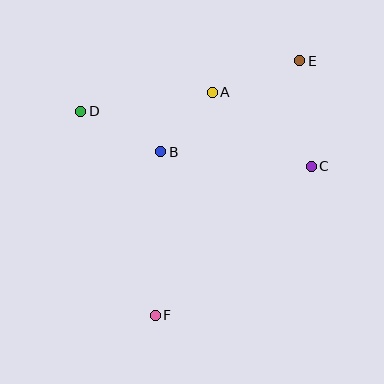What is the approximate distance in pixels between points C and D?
The distance between C and D is approximately 237 pixels.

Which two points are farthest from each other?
Points E and F are farthest from each other.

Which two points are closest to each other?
Points A and B are closest to each other.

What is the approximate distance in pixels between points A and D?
The distance between A and D is approximately 133 pixels.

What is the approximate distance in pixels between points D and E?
The distance between D and E is approximately 225 pixels.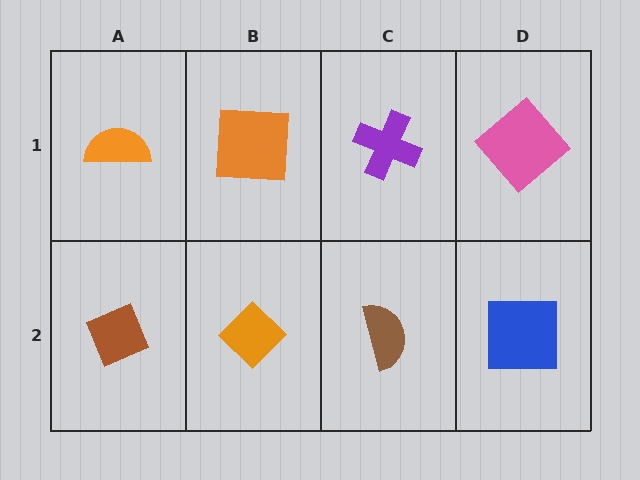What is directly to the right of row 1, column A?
An orange square.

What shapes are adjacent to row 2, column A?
An orange semicircle (row 1, column A), an orange diamond (row 2, column B).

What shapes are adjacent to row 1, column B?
An orange diamond (row 2, column B), an orange semicircle (row 1, column A), a purple cross (row 1, column C).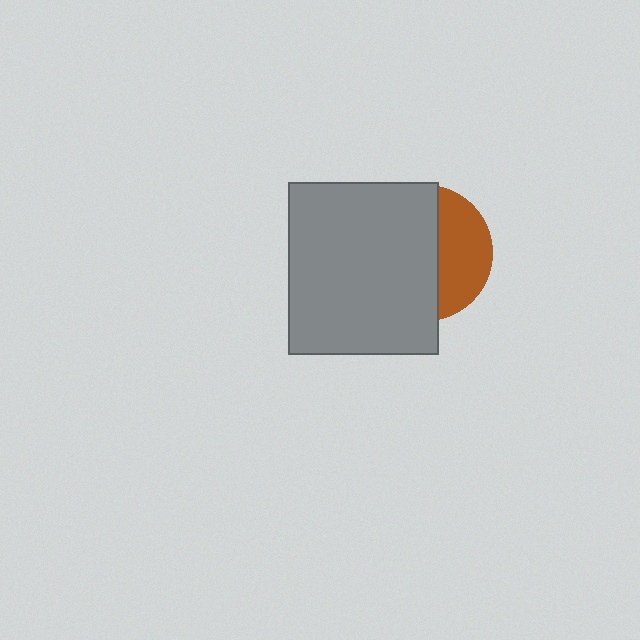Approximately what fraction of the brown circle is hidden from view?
Roughly 63% of the brown circle is hidden behind the gray rectangle.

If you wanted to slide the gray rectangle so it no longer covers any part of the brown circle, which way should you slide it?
Slide it left — that is the most direct way to separate the two shapes.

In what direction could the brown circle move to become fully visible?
The brown circle could move right. That would shift it out from behind the gray rectangle entirely.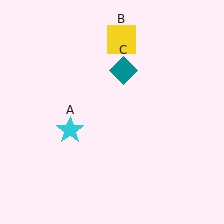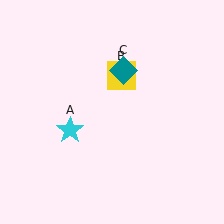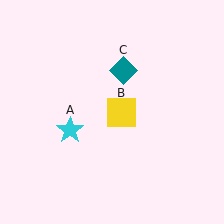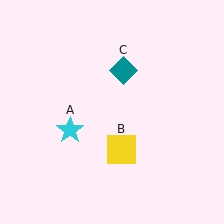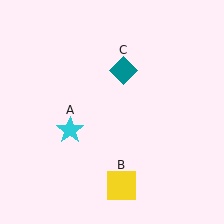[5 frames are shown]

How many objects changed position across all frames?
1 object changed position: yellow square (object B).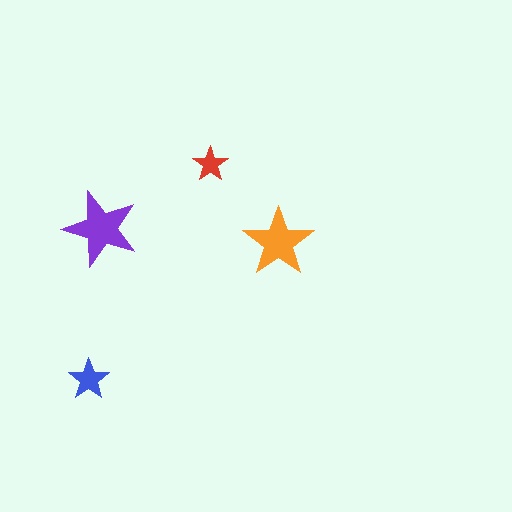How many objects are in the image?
There are 4 objects in the image.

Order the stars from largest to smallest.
the purple one, the orange one, the blue one, the red one.